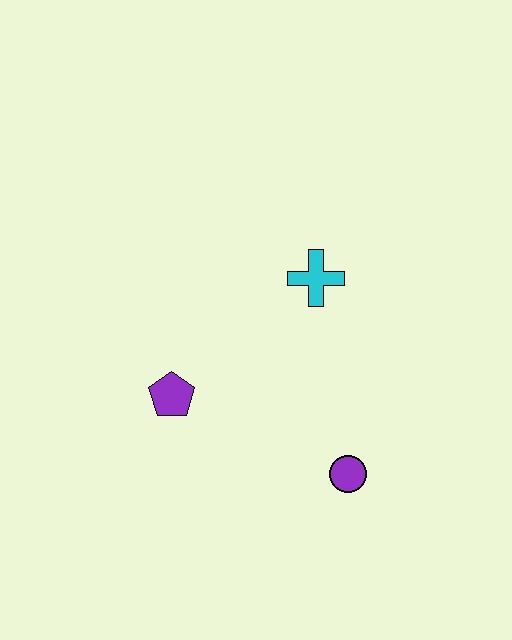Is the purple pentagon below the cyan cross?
Yes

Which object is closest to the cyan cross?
The purple pentagon is closest to the cyan cross.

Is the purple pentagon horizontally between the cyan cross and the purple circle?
No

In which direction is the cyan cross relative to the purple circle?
The cyan cross is above the purple circle.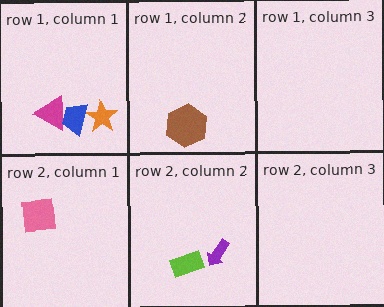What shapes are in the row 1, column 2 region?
The brown hexagon.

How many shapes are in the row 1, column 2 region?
1.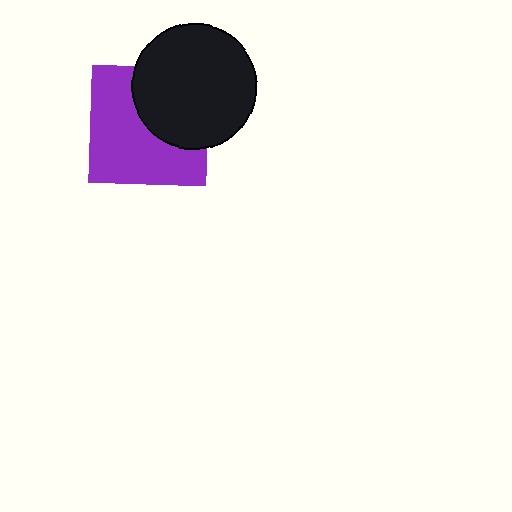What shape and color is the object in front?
The object in front is a black circle.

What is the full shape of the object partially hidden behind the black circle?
The partially hidden object is a purple square.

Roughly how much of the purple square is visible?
About half of it is visible (roughly 60%).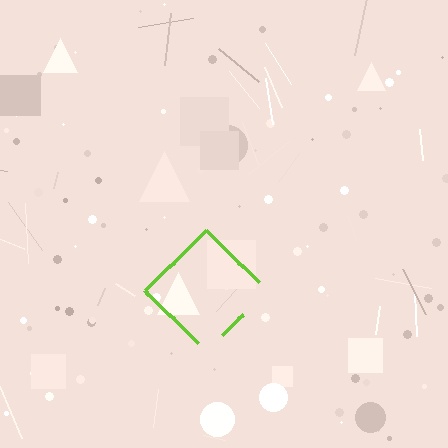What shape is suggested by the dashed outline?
The dashed outline suggests a diamond.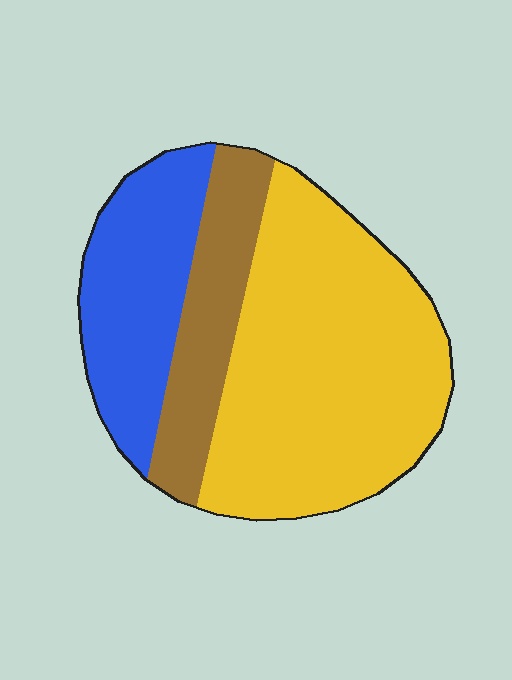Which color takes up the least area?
Brown, at roughly 20%.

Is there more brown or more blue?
Blue.